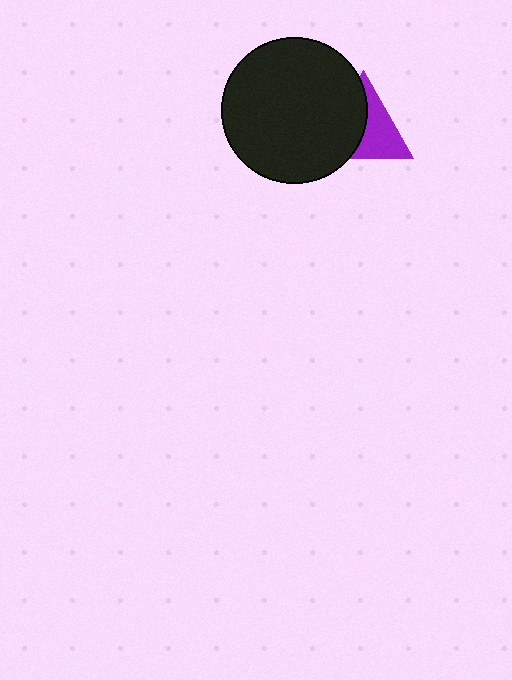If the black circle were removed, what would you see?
You would see the complete purple triangle.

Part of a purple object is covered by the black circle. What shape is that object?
It is a triangle.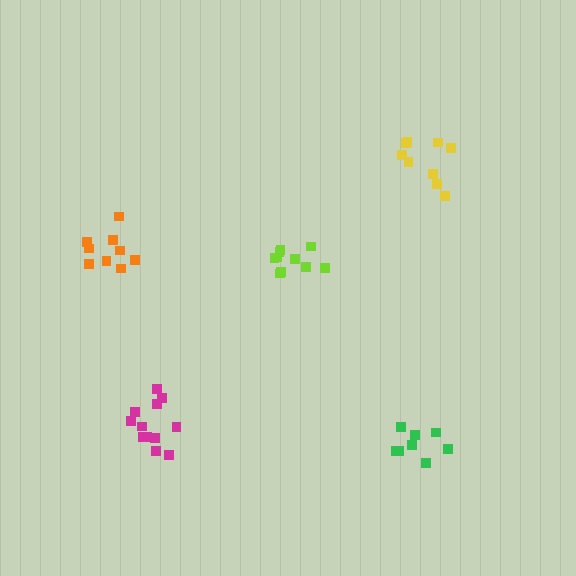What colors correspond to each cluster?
The clusters are colored: magenta, orange, lime, green, yellow.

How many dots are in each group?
Group 1: 12 dots, Group 2: 9 dots, Group 3: 10 dots, Group 4: 9 dots, Group 5: 10 dots (50 total).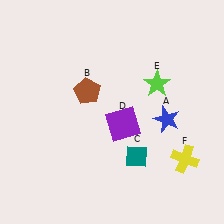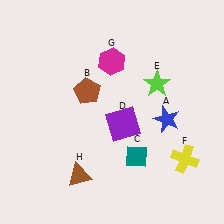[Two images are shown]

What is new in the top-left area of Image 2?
A magenta hexagon (G) was added in the top-left area of Image 2.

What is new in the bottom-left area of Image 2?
A brown triangle (H) was added in the bottom-left area of Image 2.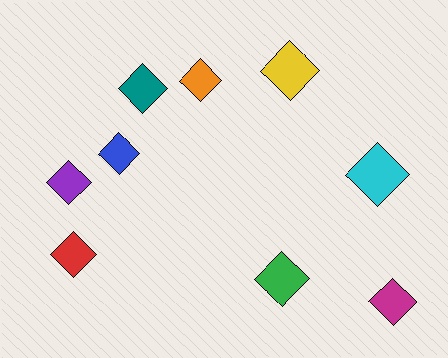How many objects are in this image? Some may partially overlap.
There are 9 objects.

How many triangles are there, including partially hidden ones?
There are no triangles.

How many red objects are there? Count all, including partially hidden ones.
There is 1 red object.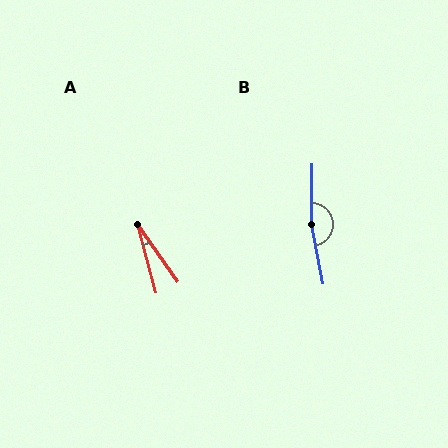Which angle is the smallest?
A, at approximately 20 degrees.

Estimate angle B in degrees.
Approximately 168 degrees.